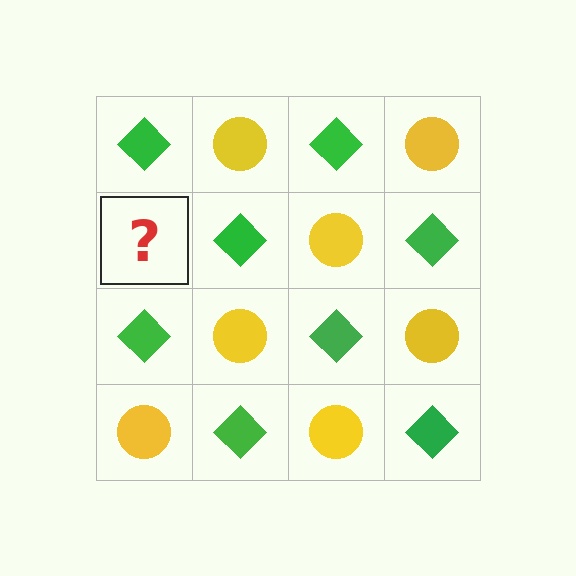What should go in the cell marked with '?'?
The missing cell should contain a yellow circle.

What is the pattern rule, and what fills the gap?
The rule is that it alternates green diamond and yellow circle in a checkerboard pattern. The gap should be filled with a yellow circle.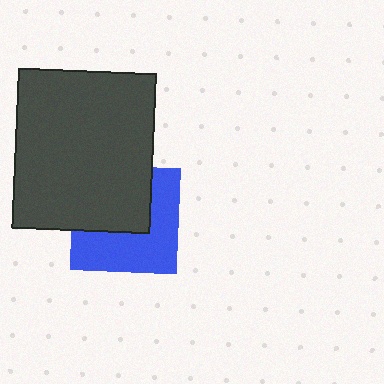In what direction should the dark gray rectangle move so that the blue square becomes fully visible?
The dark gray rectangle should move toward the upper-left. That is the shortest direction to clear the overlap and leave the blue square fully visible.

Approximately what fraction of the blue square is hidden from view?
Roughly 46% of the blue square is hidden behind the dark gray rectangle.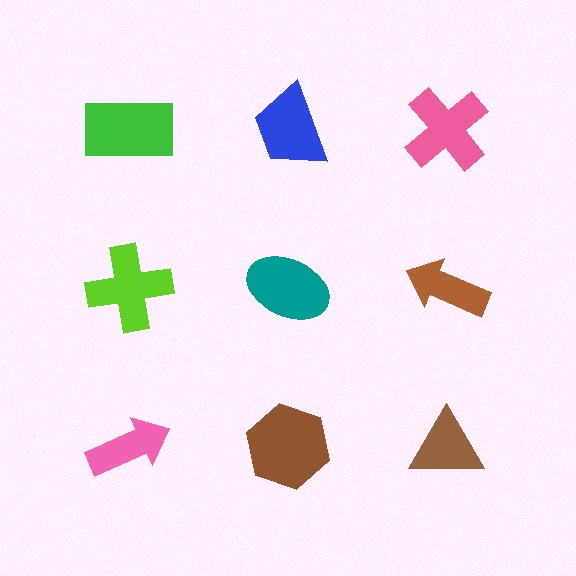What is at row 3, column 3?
A brown triangle.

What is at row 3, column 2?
A brown hexagon.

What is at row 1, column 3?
A pink cross.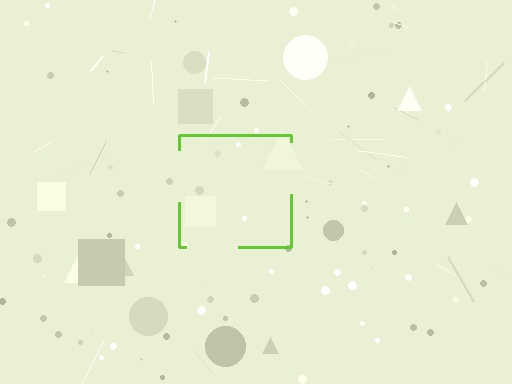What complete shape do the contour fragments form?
The contour fragments form a square.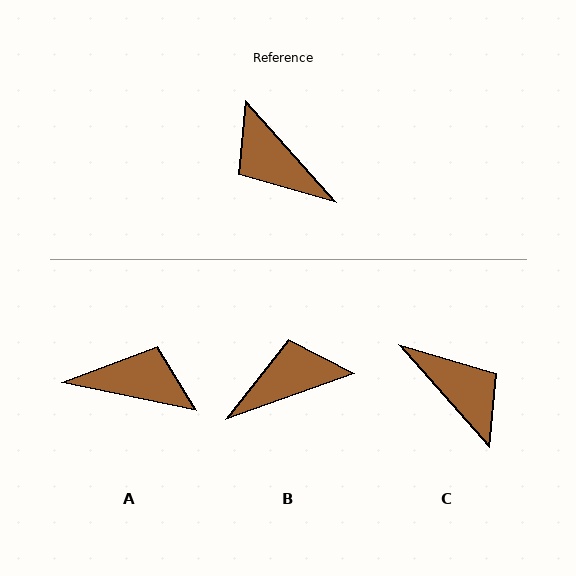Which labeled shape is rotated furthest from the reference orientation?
C, about 180 degrees away.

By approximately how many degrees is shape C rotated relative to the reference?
Approximately 180 degrees counter-clockwise.